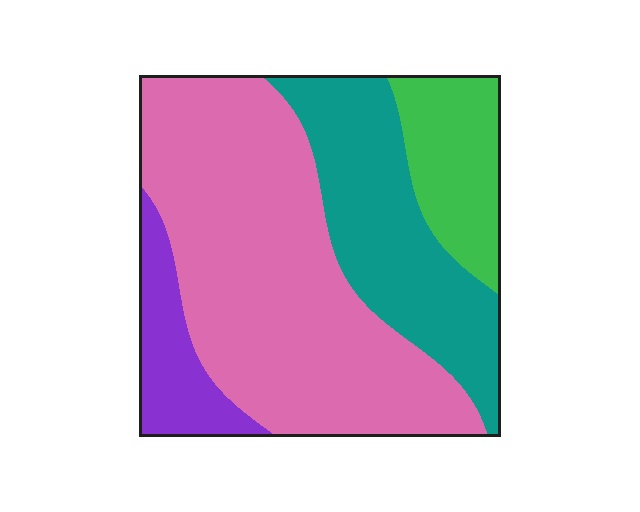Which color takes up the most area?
Pink, at roughly 50%.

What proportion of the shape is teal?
Teal takes up between a quarter and a half of the shape.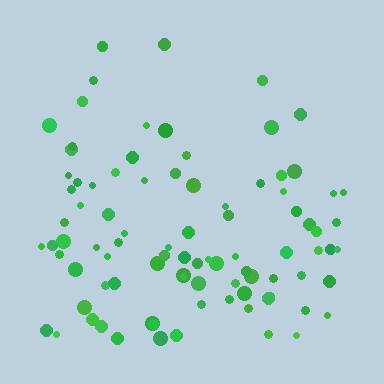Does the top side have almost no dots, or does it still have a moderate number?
Still a moderate number, just noticeably fewer than the bottom.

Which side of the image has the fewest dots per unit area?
The top.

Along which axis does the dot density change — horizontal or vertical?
Vertical.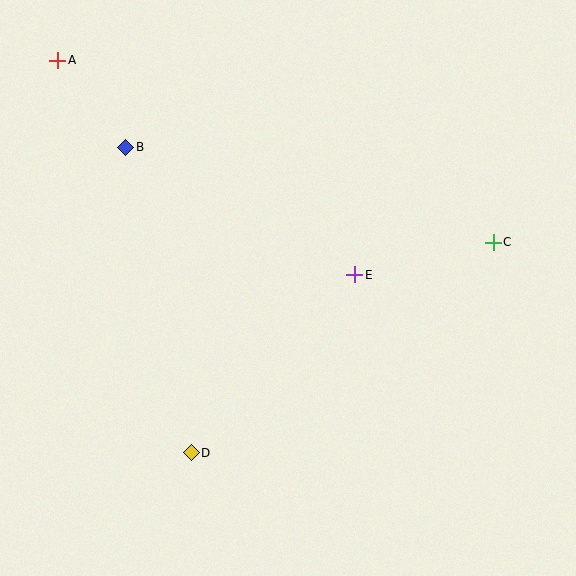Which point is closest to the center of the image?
Point E at (355, 275) is closest to the center.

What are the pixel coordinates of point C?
Point C is at (493, 242).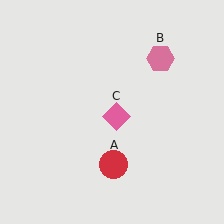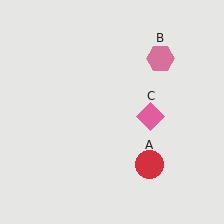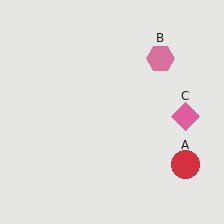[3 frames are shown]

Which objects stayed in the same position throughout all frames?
Pink hexagon (object B) remained stationary.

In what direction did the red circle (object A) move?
The red circle (object A) moved right.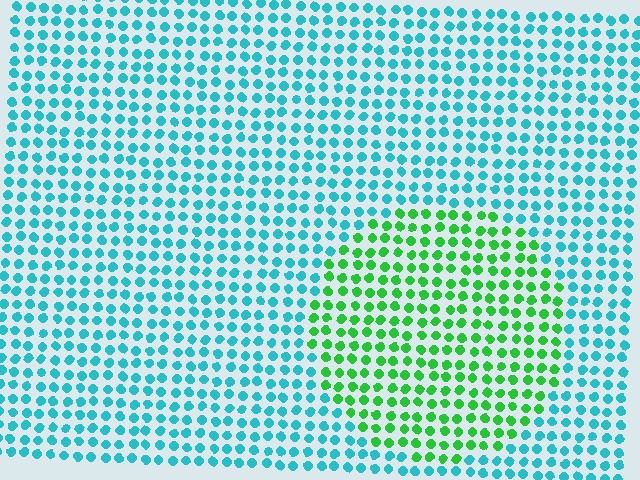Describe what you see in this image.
The image is filled with small cyan elements in a uniform arrangement. A circle-shaped region is visible where the elements are tinted to a slightly different hue, forming a subtle color boundary.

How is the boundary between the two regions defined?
The boundary is defined purely by a slight shift in hue (about 56 degrees). Spacing, size, and orientation are identical on both sides.